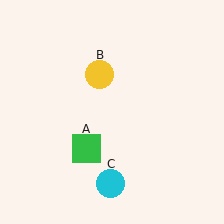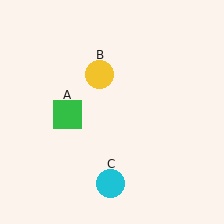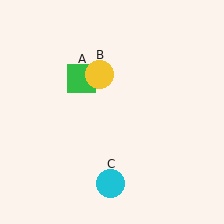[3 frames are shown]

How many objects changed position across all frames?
1 object changed position: green square (object A).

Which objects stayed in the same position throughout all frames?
Yellow circle (object B) and cyan circle (object C) remained stationary.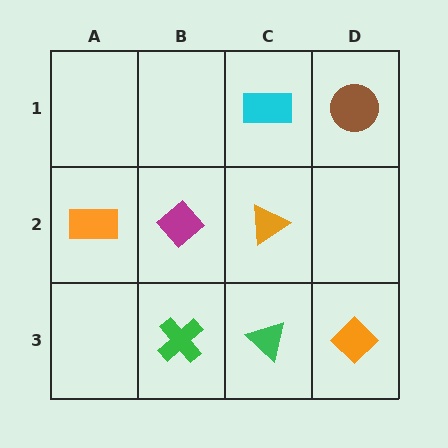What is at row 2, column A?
An orange rectangle.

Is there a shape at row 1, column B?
No, that cell is empty.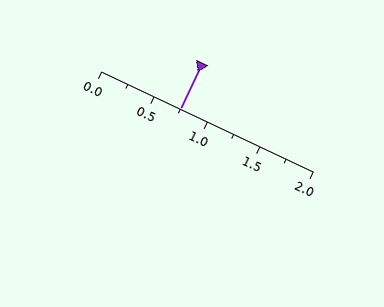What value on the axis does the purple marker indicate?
The marker indicates approximately 0.75.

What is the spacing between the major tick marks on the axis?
The major ticks are spaced 0.5 apart.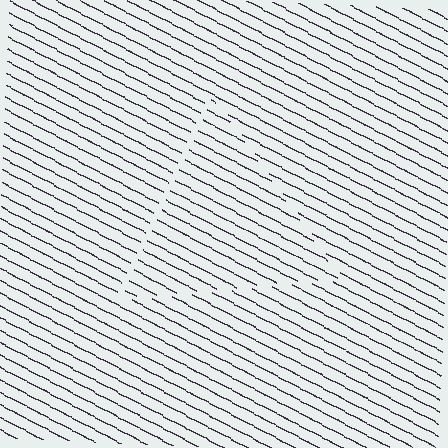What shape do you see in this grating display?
An illusory triangle. The interior of the shape contains the same grating, shifted by half a period — the contour is defined by the phase discontinuity where line-ends from the inner and outer gratings abut.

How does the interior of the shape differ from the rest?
The interior of the shape contains the same grating, shifted by half a period — the contour is defined by the phase discontinuity where line-ends from the inner and outer gratings abut.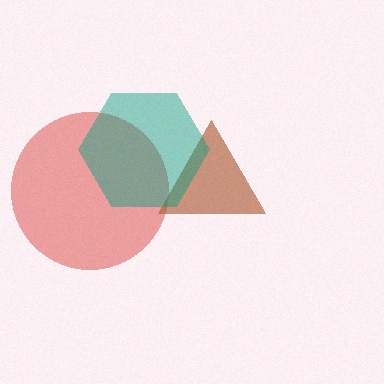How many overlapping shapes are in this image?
There are 3 overlapping shapes in the image.